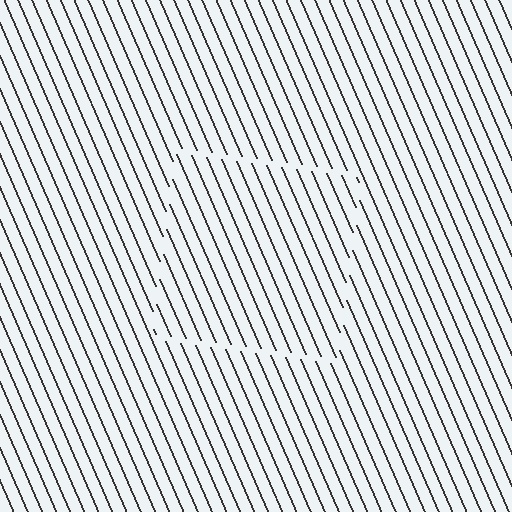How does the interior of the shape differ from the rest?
The interior of the shape contains the same grating, shifted by half a period — the contour is defined by the phase discontinuity where line-ends from the inner and outer gratings abut.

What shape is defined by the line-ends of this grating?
An illusory square. The interior of the shape contains the same grating, shifted by half a period — the contour is defined by the phase discontinuity where line-ends from the inner and outer gratings abut.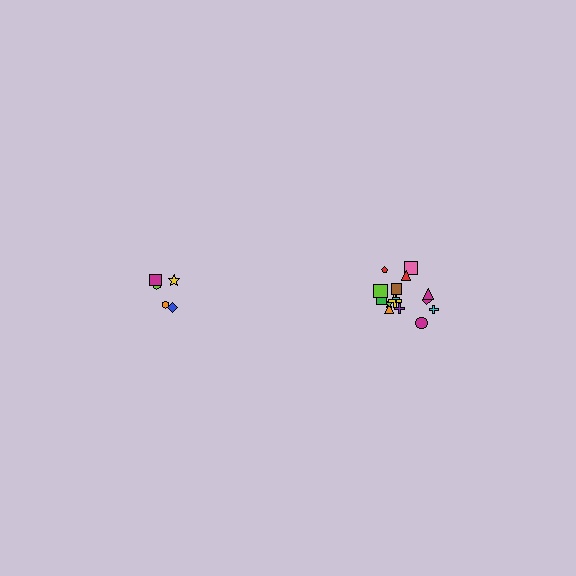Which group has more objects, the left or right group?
The right group.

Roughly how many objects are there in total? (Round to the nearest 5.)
Roughly 20 objects in total.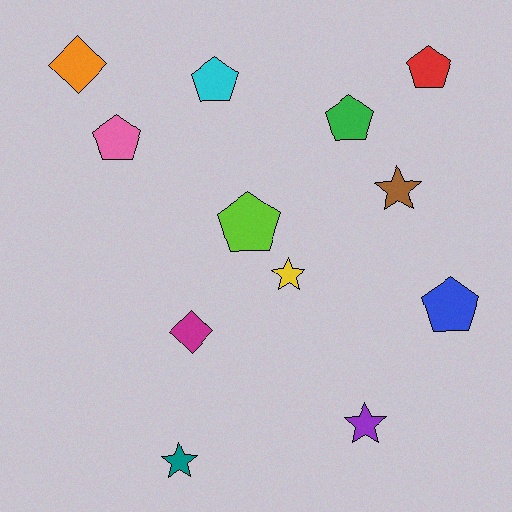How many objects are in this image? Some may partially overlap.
There are 12 objects.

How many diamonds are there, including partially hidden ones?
There are 2 diamonds.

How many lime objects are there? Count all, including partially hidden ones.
There is 1 lime object.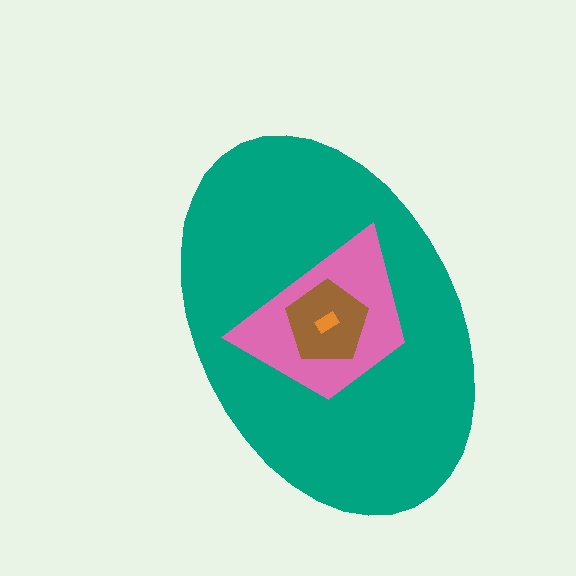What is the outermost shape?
The teal ellipse.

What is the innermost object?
The orange rectangle.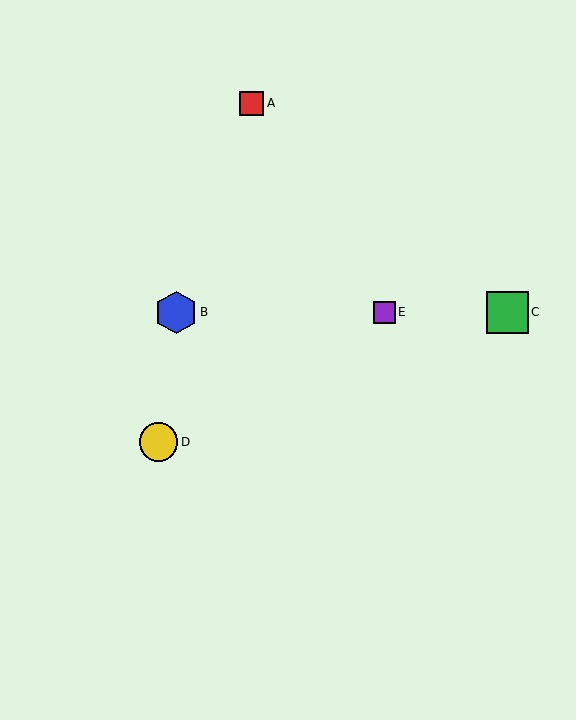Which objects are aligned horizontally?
Objects B, C, E are aligned horizontally.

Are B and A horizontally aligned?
No, B is at y≈312 and A is at y≈103.